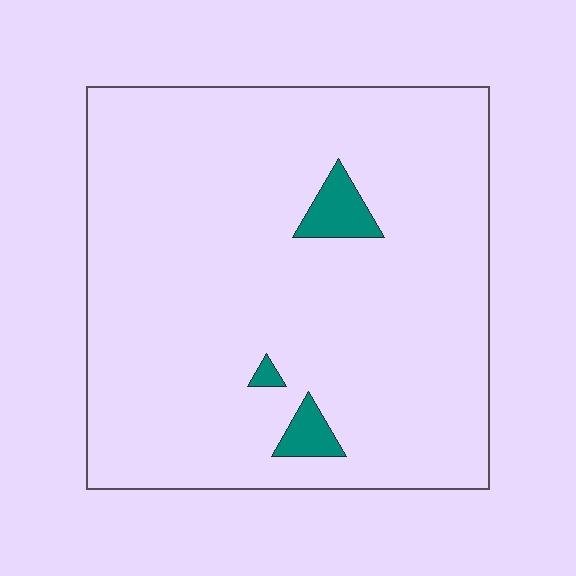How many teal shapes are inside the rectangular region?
3.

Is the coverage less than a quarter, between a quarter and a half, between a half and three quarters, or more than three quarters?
Less than a quarter.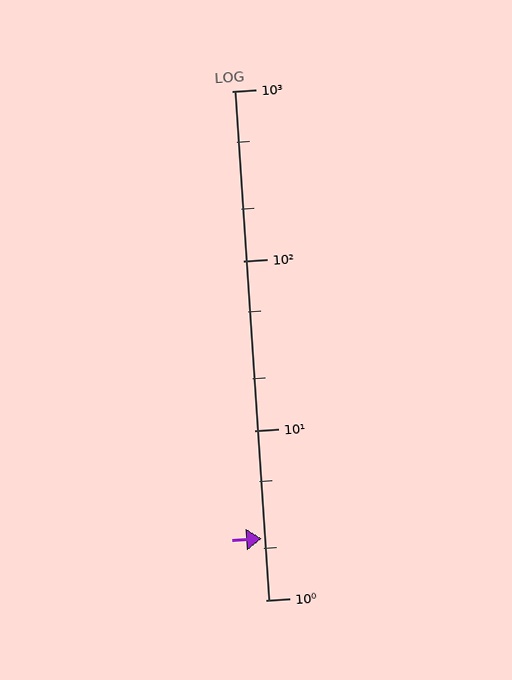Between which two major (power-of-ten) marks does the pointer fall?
The pointer is between 1 and 10.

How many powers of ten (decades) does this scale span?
The scale spans 3 decades, from 1 to 1000.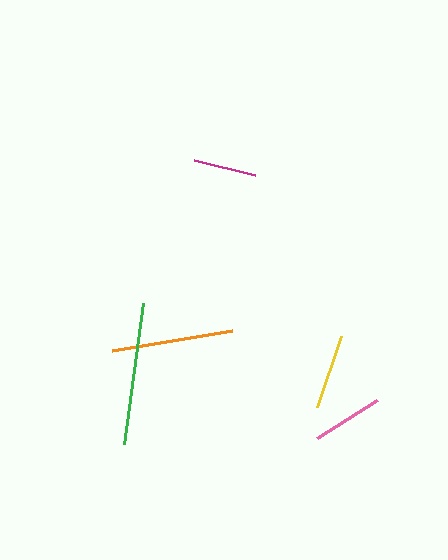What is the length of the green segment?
The green segment is approximately 143 pixels long.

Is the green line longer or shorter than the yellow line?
The green line is longer than the yellow line.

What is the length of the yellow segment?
The yellow segment is approximately 74 pixels long.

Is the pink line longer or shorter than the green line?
The green line is longer than the pink line.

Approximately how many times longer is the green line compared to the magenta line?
The green line is approximately 2.3 times the length of the magenta line.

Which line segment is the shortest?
The magenta line is the shortest at approximately 63 pixels.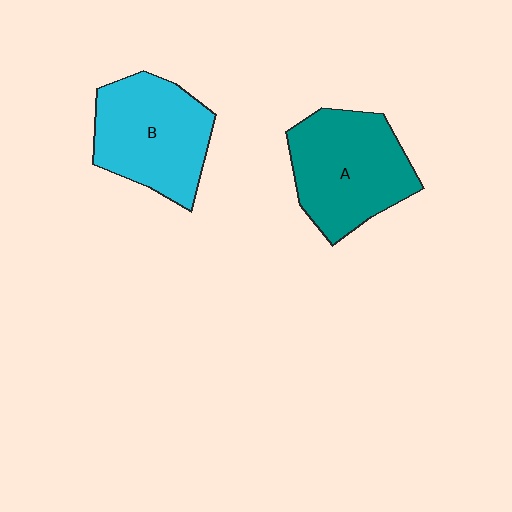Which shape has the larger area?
Shape A (teal).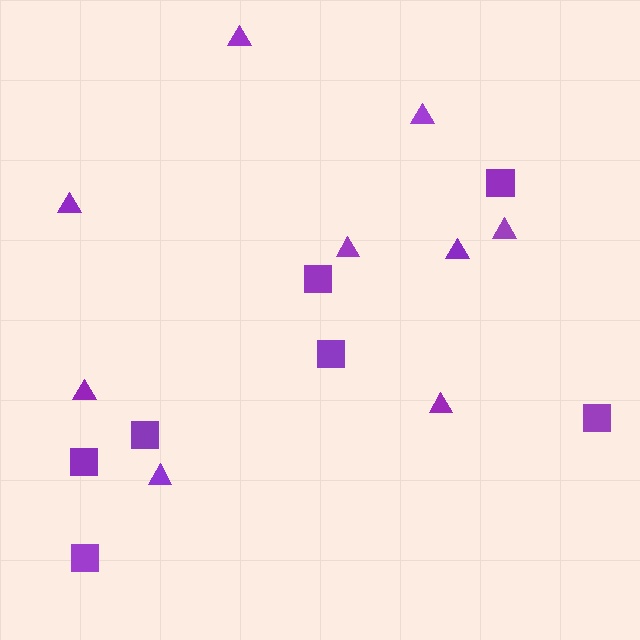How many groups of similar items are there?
There are 2 groups: one group of triangles (9) and one group of squares (7).